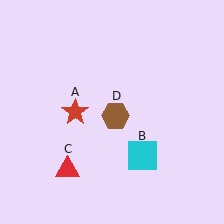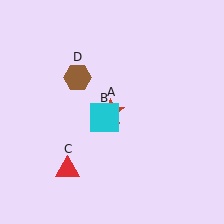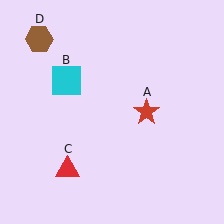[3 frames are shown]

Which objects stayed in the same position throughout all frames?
Red triangle (object C) remained stationary.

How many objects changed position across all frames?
3 objects changed position: red star (object A), cyan square (object B), brown hexagon (object D).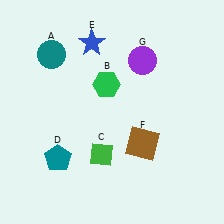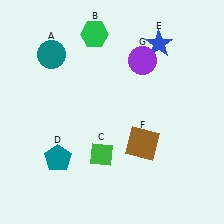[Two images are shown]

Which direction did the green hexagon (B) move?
The green hexagon (B) moved up.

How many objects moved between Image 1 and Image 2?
2 objects moved between the two images.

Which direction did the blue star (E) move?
The blue star (E) moved right.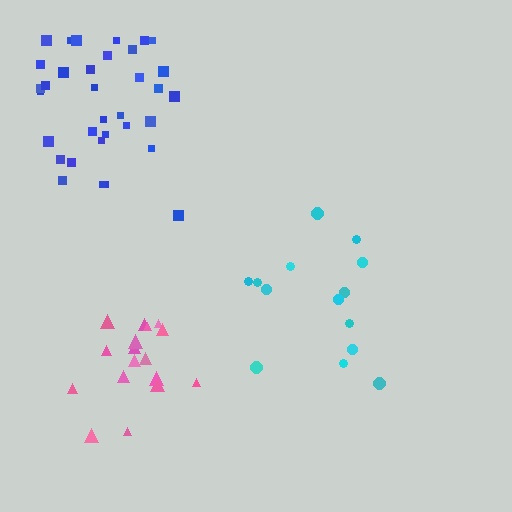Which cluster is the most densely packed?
Pink.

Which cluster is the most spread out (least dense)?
Cyan.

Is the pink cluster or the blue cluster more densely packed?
Pink.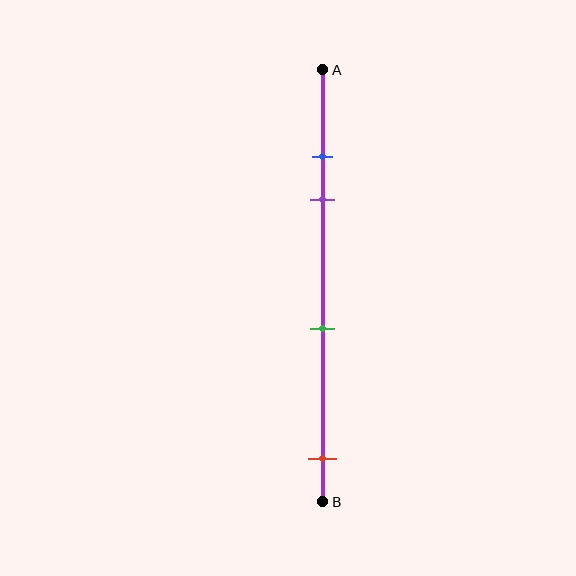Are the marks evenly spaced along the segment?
No, the marks are not evenly spaced.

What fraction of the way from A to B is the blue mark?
The blue mark is approximately 20% (0.2) of the way from A to B.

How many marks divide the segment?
There are 4 marks dividing the segment.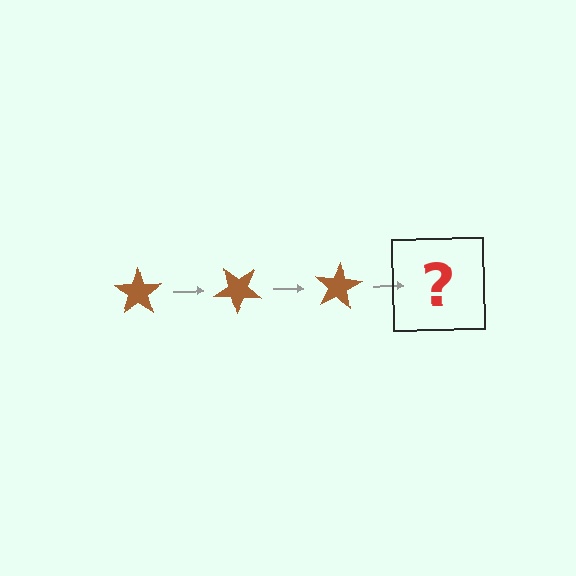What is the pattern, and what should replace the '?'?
The pattern is that the star rotates 40 degrees each step. The '?' should be a brown star rotated 120 degrees.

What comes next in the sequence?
The next element should be a brown star rotated 120 degrees.